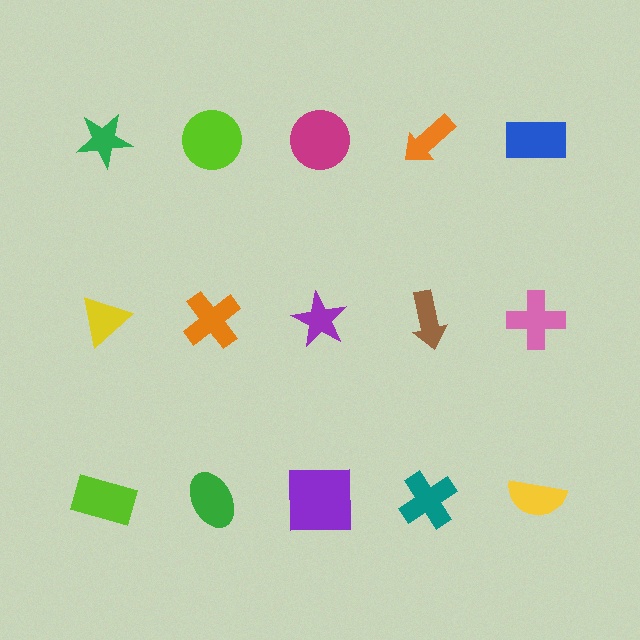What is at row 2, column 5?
A pink cross.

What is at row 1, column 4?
An orange arrow.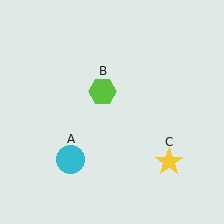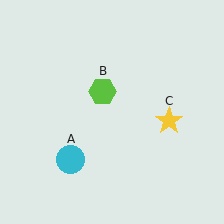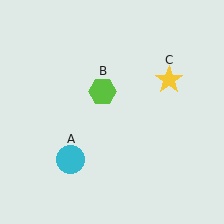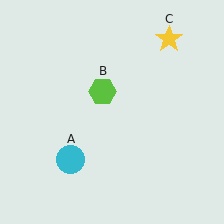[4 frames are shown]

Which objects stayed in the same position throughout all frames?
Cyan circle (object A) and lime hexagon (object B) remained stationary.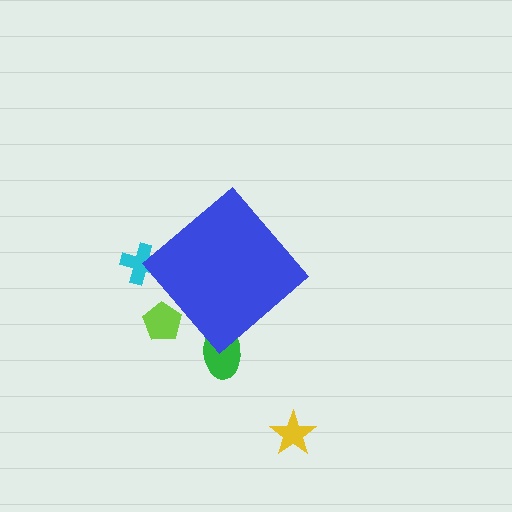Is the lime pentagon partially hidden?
Yes, the lime pentagon is partially hidden behind the blue diamond.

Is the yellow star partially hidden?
No, the yellow star is fully visible.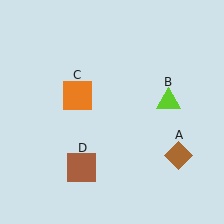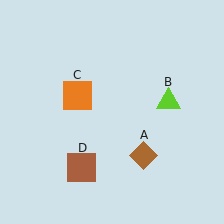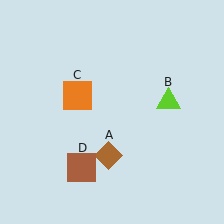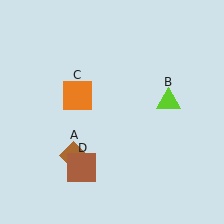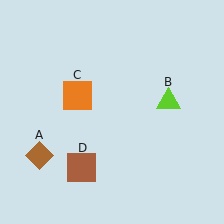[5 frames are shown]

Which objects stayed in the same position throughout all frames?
Lime triangle (object B) and orange square (object C) and brown square (object D) remained stationary.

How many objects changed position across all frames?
1 object changed position: brown diamond (object A).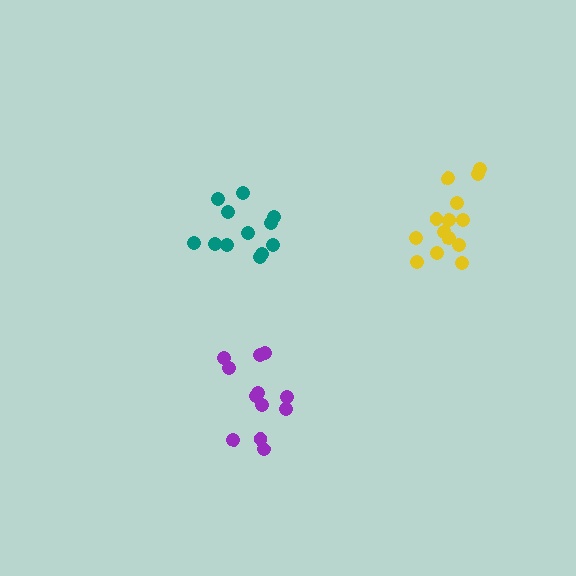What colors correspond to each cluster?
The clusters are colored: yellow, purple, teal.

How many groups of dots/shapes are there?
There are 3 groups.